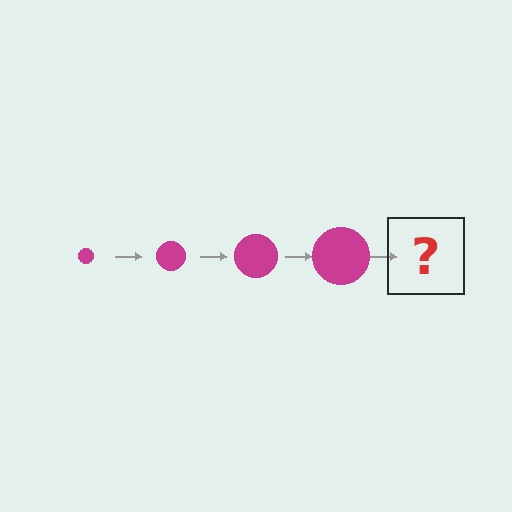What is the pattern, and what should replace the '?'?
The pattern is that the circle gets progressively larger each step. The '?' should be a magenta circle, larger than the previous one.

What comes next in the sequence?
The next element should be a magenta circle, larger than the previous one.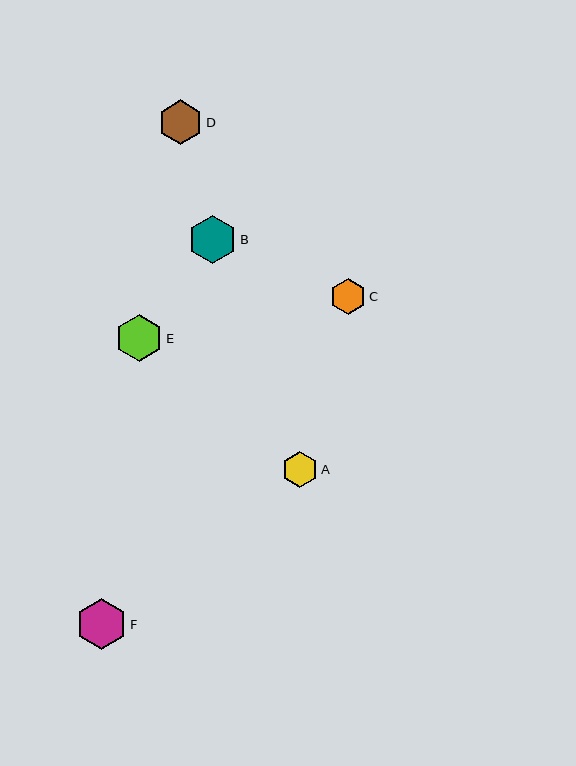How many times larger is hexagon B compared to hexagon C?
Hexagon B is approximately 1.4 times the size of hexagon C.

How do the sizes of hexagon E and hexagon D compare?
Hexagon E and hexagon D are approximately the same size.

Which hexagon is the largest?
Hexagon F is the largest with a size of approximately 51 pixels.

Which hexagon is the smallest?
Hexagon C is the smallest with a size of approximately 35 pixels.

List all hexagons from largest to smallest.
From largest to smallest: F, B, E, D, A, C.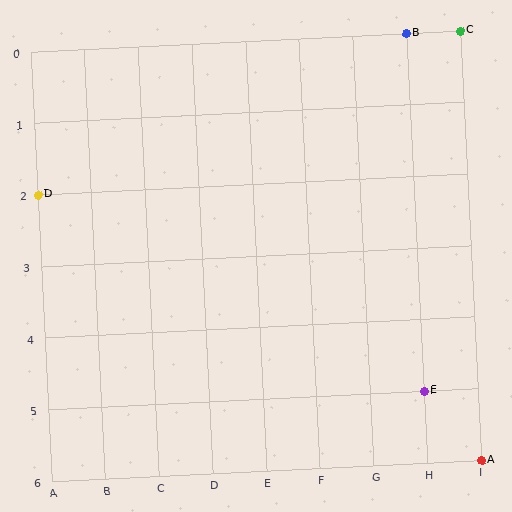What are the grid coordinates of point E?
Point E is at grid coordinates (H, 5).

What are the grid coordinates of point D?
Point D is at grid coordinates (A, 2).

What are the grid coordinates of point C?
Point C is at grid coordinates (I, 0).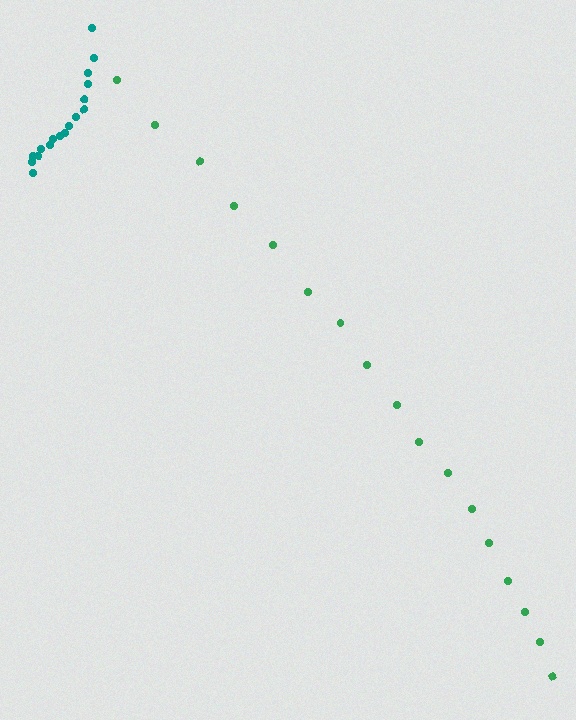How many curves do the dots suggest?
There are 2 distinct paths.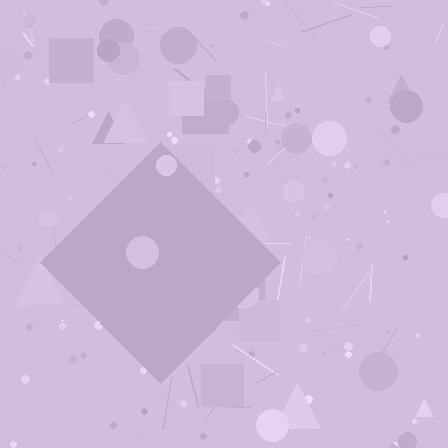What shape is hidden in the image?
A diamond is hidden in the image.